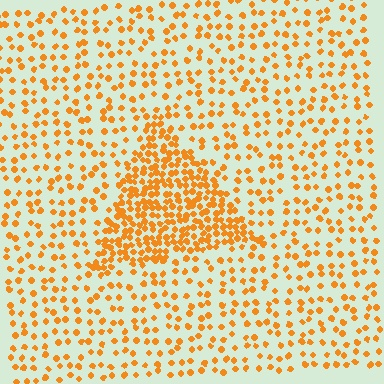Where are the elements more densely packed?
The elements are more densely packed inside the triangle boundary.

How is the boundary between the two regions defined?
The boundary is defined by a change in element density (approximately 2.5x ratio). All elements are the same color, size, and shape.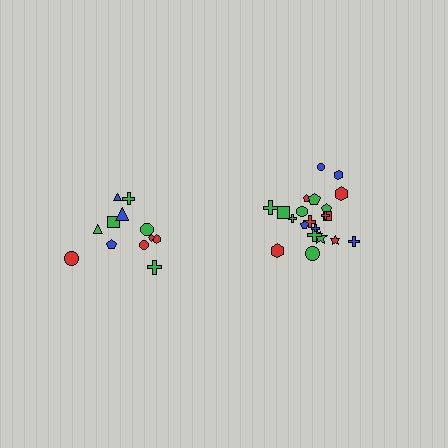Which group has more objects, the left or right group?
The right group.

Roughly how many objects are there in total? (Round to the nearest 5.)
Roughly 35 objects in total.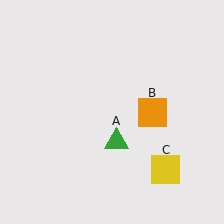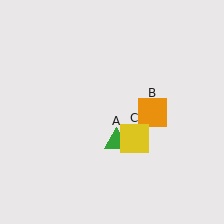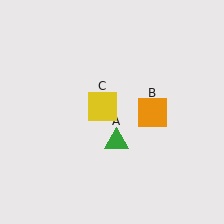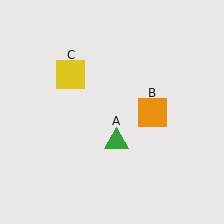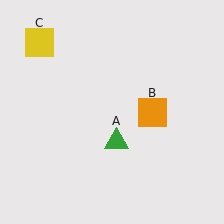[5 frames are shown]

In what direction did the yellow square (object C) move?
The yellow square (object C) moved up and to the left.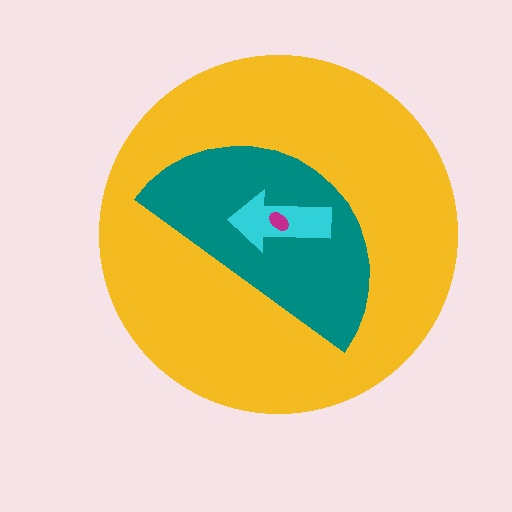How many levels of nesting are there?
4.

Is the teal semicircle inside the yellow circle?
Yes.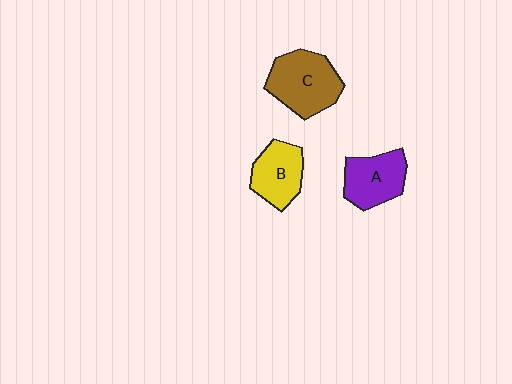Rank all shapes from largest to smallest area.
From largest to smallest: C (brown), A (purple), B (yellow).